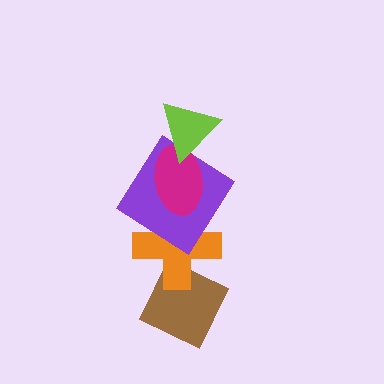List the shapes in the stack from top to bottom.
From top to bottom: the lime triangle, the magenta ellipse, the purple diamond, the orange cross, the brown diamond.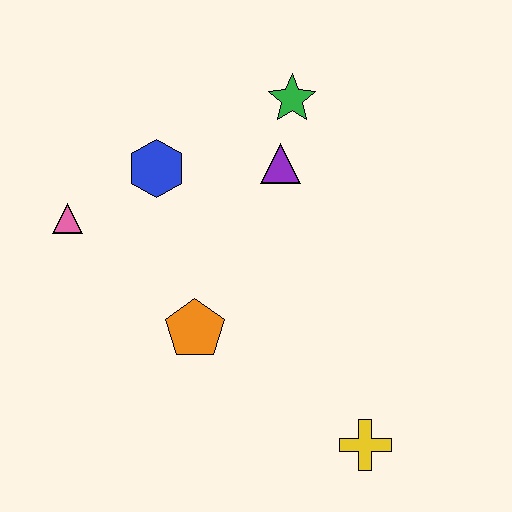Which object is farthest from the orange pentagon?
The green star is farthest from the orange pentagon.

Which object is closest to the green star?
The purple triangle is closest to the green star.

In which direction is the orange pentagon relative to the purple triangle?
The orange pentagon is below the purple triangle.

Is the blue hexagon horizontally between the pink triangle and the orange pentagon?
Yes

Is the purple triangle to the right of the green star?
No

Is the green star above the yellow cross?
Yes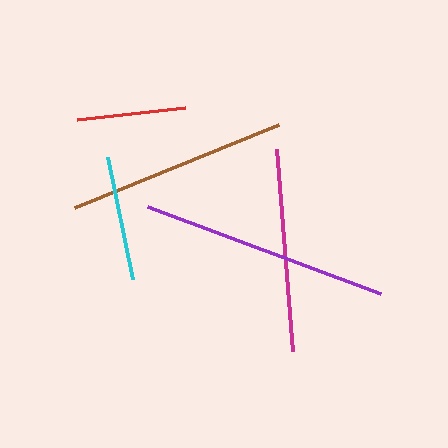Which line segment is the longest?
The purple line is the longest at approximately 249 pixels.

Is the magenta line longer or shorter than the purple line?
The purple line is longer than the magenta line.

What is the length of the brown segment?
The brown segment is approximately 220 pixels long.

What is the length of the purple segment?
The purple segment is approximately 249 pixels long.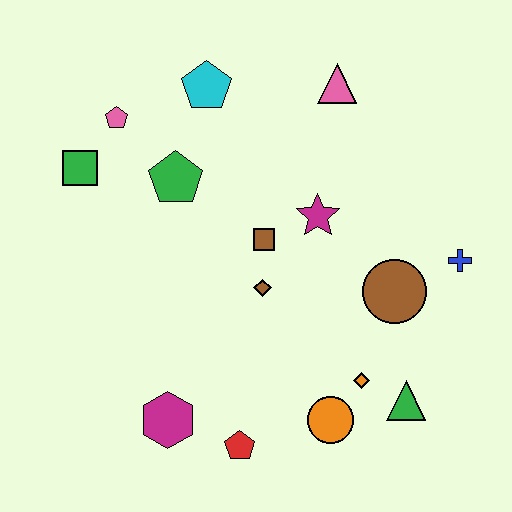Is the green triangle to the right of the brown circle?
Yes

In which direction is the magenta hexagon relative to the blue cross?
The magenta hexagon is to the left of the blue cross.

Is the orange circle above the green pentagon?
No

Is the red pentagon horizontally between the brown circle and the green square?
Yes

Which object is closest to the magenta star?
The brown square is closest to the magenta star.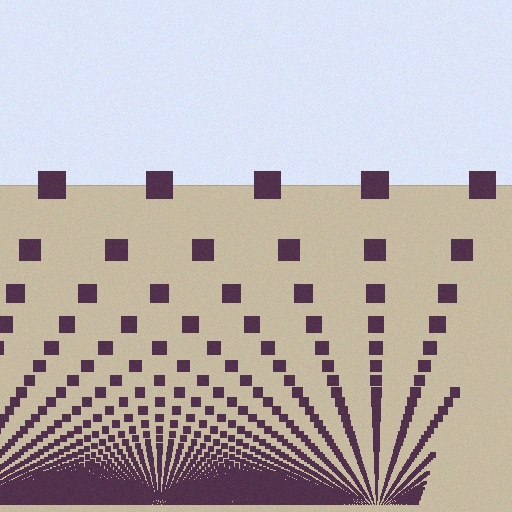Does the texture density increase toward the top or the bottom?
Density increases toward the bottom.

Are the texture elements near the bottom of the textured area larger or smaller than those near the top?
Smaller. The gradient is inverted — elements near the bottom are smaller and denser.